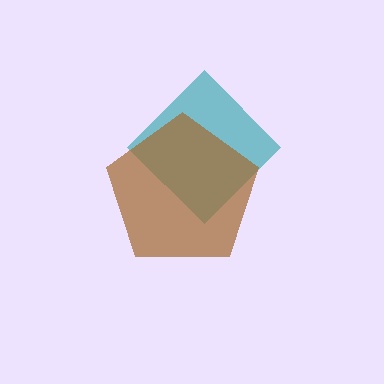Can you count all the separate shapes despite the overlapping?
Yes, there are 2 separate shapes.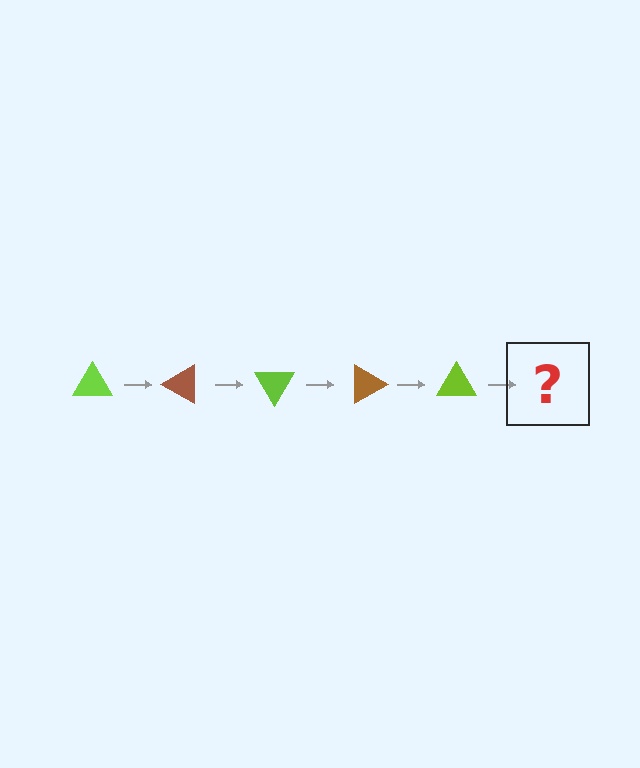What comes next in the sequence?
The next element should be a brown triangle, rotated 150 degrees from the start.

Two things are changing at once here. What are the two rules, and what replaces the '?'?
The two rules are that it rotates 30 degrees each step and the color cycles through lime and brown. The '?' should be a brown triangle, rotated 150 degrees from the start.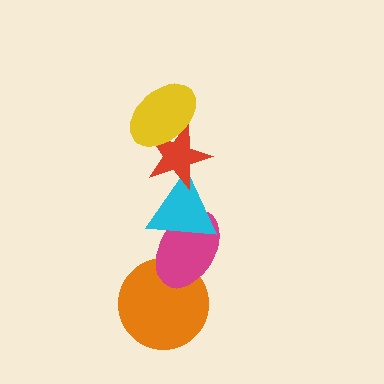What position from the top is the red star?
The red star is 2nd from the top.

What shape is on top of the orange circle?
The magenta ellipse is on top of the orange circle.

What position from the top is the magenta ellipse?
The magenta ellipse is 4th from the top.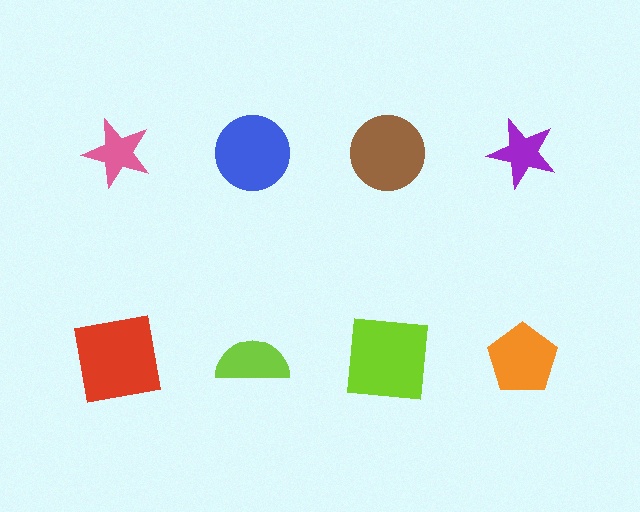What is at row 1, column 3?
A brown circle.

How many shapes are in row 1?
4 shapes.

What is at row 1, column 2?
A blue circle.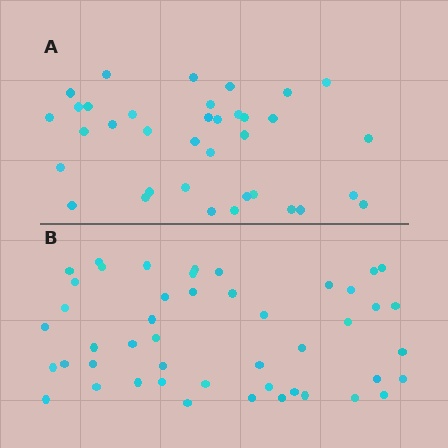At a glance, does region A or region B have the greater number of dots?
Region B (the bottom region) has more dots.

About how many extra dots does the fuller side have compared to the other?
Region B has roughly 12 or so more dots than region A.